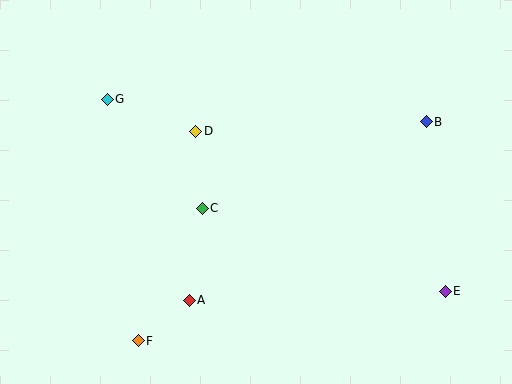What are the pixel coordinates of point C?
Point C is at (202, 208).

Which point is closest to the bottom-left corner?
Point F is closest to the bottom-left corner.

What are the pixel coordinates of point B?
Point B is at (426, 122).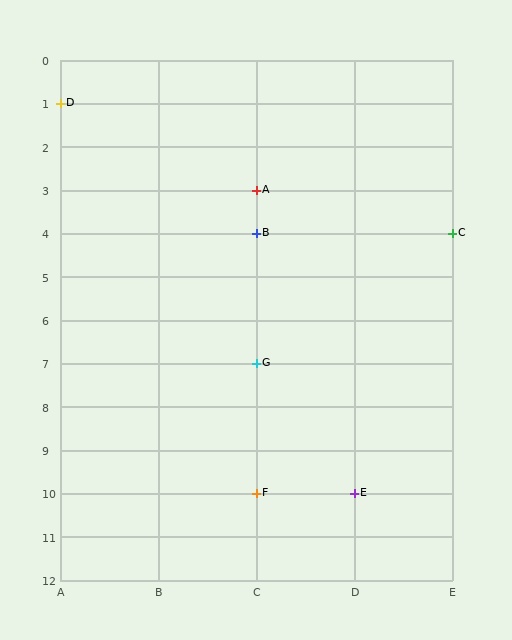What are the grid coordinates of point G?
Point G is at grid coordinates (C, 7).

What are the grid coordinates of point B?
Point B is at grid coordinates (C, 4).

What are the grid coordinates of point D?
Point D is at grid coordinates (A, 1).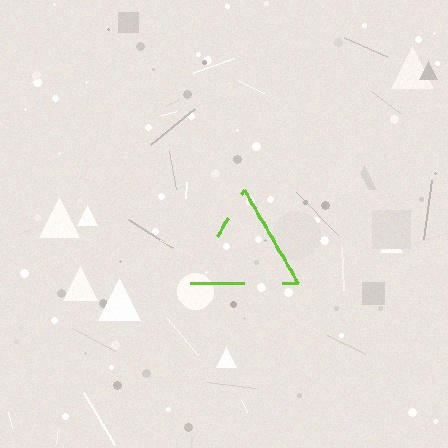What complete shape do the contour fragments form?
The contour fragments form a triangle.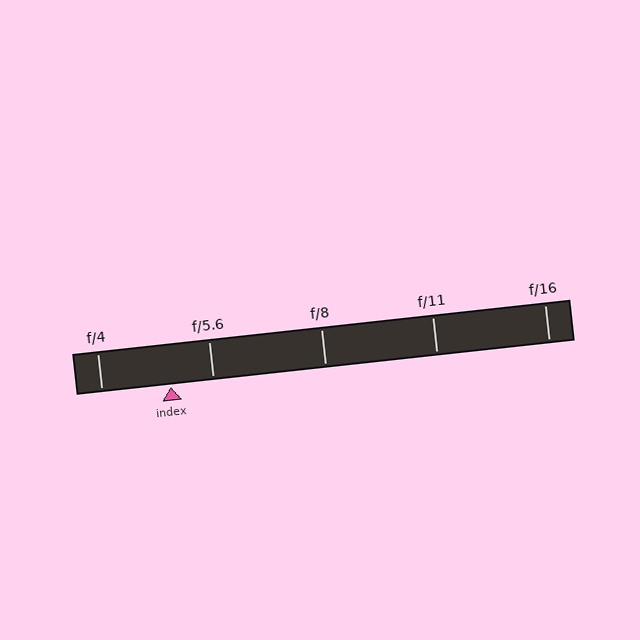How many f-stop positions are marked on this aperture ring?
There are 5 f-stop positions marked.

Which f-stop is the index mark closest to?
The index mark is closest to f/5.6.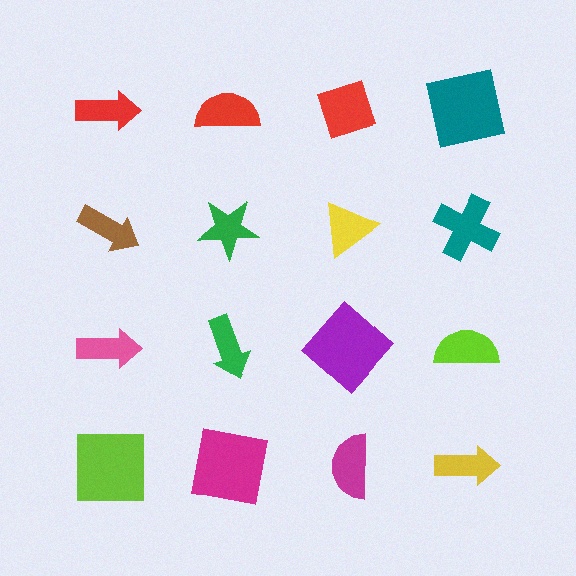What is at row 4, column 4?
A yellow arrow.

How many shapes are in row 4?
4 shapes.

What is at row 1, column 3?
A red diamond.